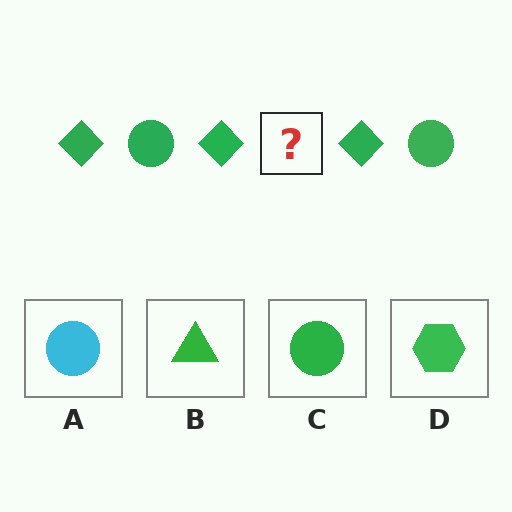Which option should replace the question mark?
Option C.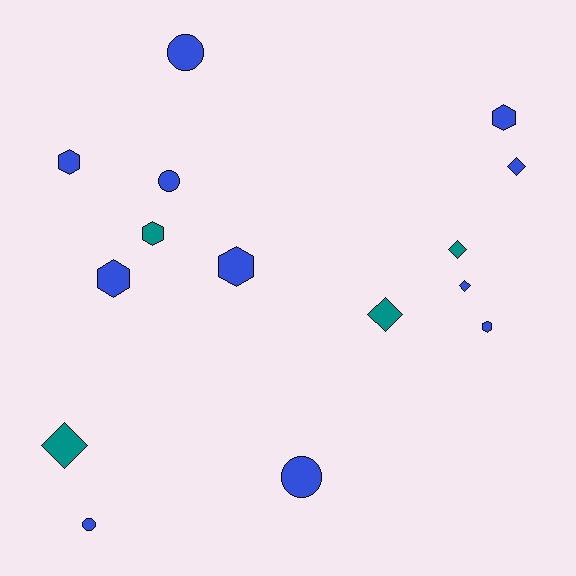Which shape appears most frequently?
Hexagon, with 6 objects.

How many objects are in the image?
There are 15 objects.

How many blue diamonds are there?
There are 2 blue diamonds.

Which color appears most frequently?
Blue, with 11 objects.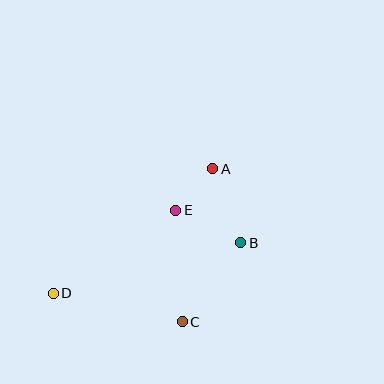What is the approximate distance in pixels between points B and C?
The distance between B and C is approximately 99 pixels.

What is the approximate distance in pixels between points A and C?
The distance between A and C is approximately 156 pixels.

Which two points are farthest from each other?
Points A and D are farthest from each other.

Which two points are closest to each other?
Points A and E are closest to each other.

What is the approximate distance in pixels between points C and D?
The distance between C and D is approximately 132 pixels.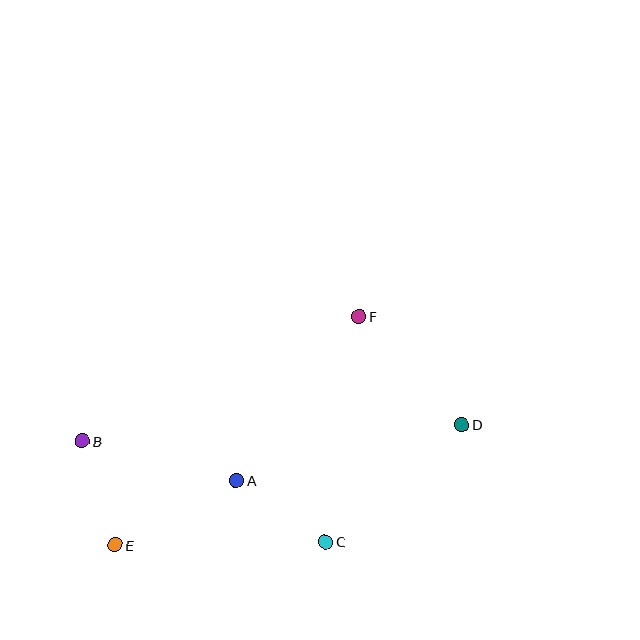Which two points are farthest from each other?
Points B and D are farthest from each other.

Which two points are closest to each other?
Points A and C are closest to each other.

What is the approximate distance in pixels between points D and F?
The distance between D and F is approximately 149 pixels.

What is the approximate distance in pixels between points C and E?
The distance between C and E is approximately 211 pixels.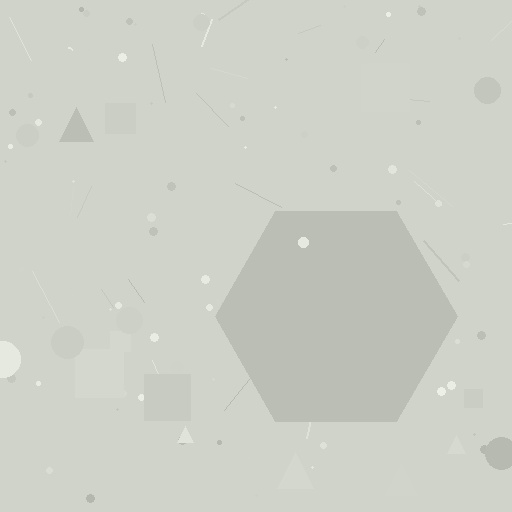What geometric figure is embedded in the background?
A hexagon is embedded in the background.